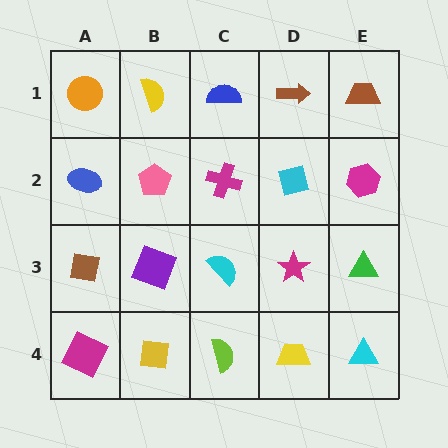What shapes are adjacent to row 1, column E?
A magenta hexagon (row 2, column E), a brown arrow (row 1, column D).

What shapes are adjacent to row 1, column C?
A magenta cross (row 2, column C), a yellow semicircle (row 1, column B), a brown arrow (row 1, column D).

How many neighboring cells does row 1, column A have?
2.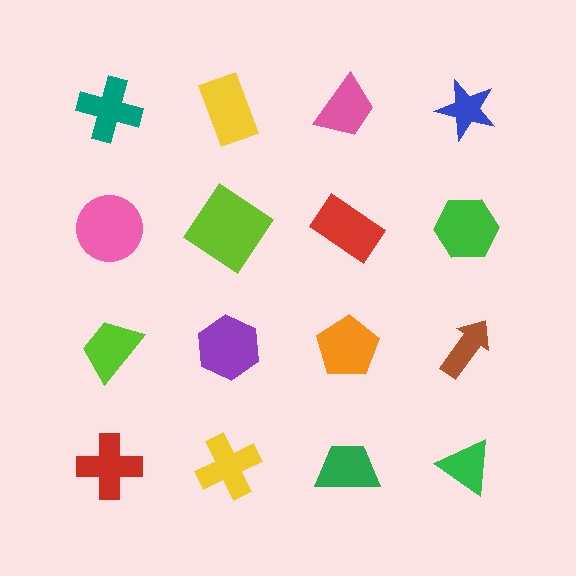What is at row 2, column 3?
A red rectangle.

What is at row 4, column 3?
A green trapezoid.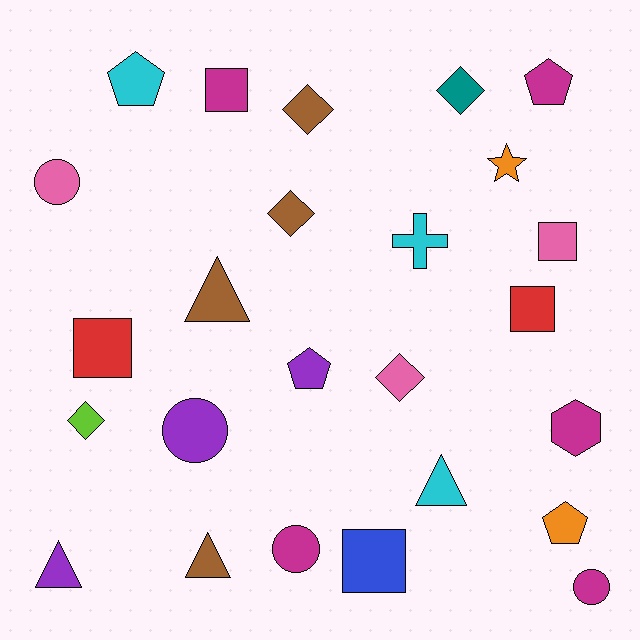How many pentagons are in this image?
There are 4 pentagons.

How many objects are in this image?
There are 25 objects.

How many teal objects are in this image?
There is 1 teal object.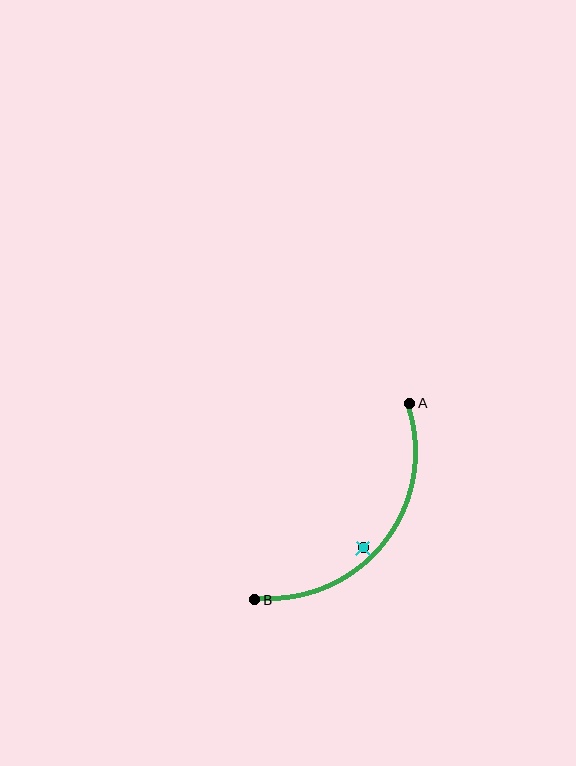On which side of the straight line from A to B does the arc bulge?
The arc bulges below and to the right of the straight line connecting A and B.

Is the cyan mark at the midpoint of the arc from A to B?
No — the cyan mark does not lie on the arc at all. It sits slightly inside the curve.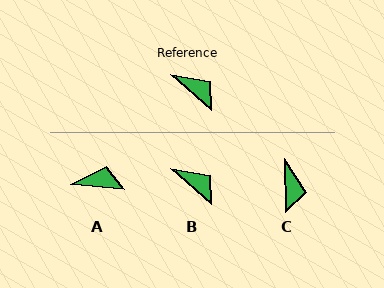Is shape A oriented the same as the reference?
No, it is off by about 37 degrees.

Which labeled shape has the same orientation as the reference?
B.